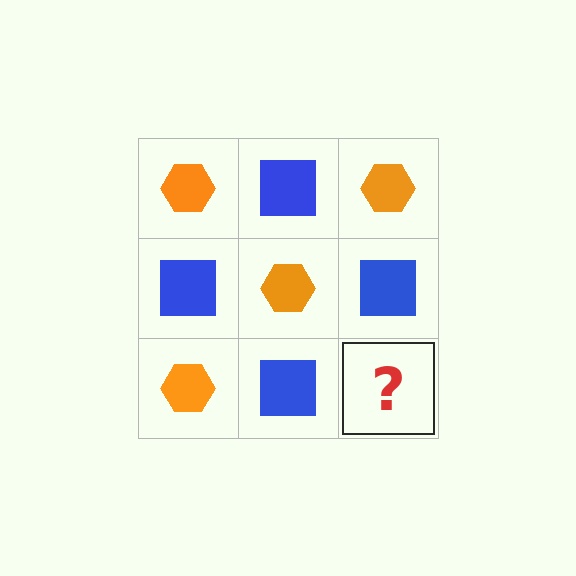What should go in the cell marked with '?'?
The missing cell should contain an orange hexagon.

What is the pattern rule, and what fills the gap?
The rule is that it alternates orange hexagon and blue square in a checkerboard pattern. The gap should be filled with an orange hexagon.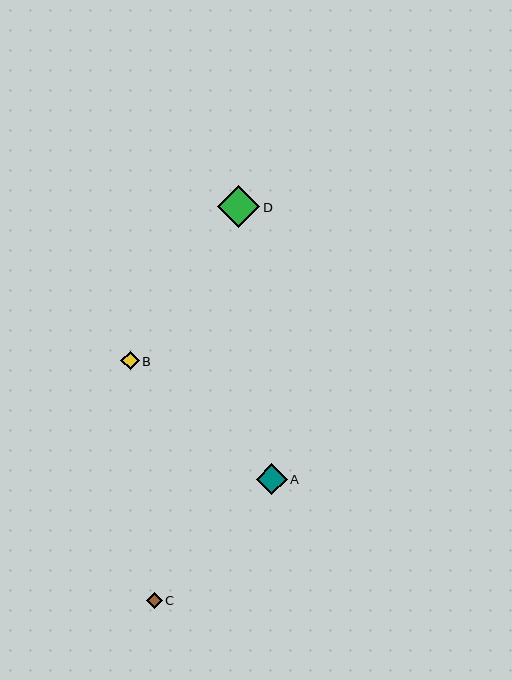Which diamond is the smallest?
Diamond C is the smallest with a size of approximately 16 pixels.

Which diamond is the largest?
Diamond D is the largest with a size of approximately 42 pixels.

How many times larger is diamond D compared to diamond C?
Diamond D is approximately 2.7 times the size of diamond C.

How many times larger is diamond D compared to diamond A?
Diamond D is approximately 1.4 times the size of diamond A.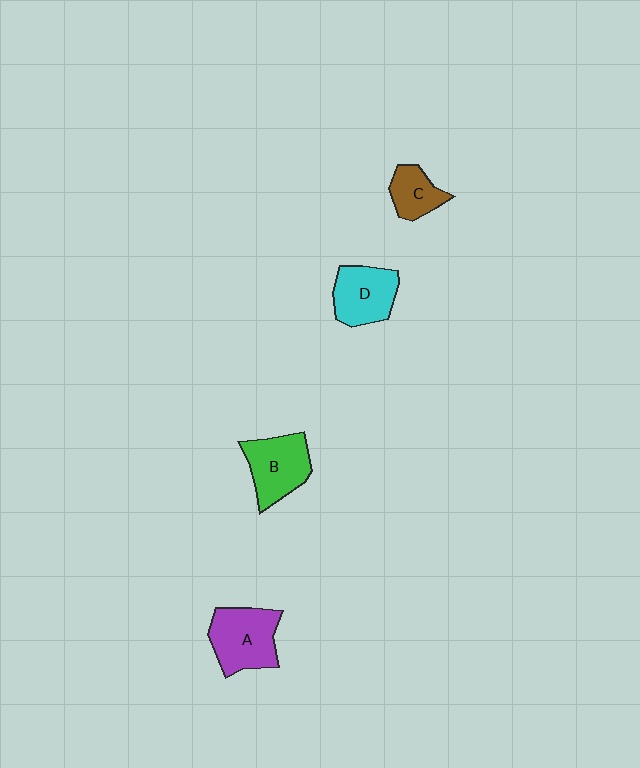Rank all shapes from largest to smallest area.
From largest to smallest: A (purple), B (green), D (cyan), C (brown).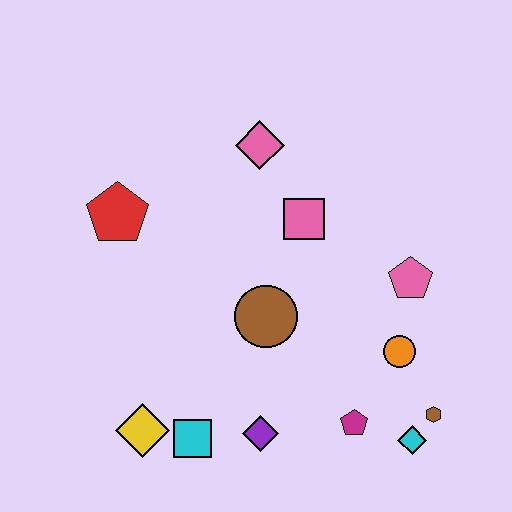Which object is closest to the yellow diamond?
The cyan square is closest to the yellow diamond.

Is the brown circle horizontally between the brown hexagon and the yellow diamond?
Yes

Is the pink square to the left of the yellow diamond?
No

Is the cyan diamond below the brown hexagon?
Yes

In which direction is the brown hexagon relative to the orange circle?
The brown hexagon is below the orange circle.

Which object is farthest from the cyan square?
The pink diamond is farthest from the cyan square.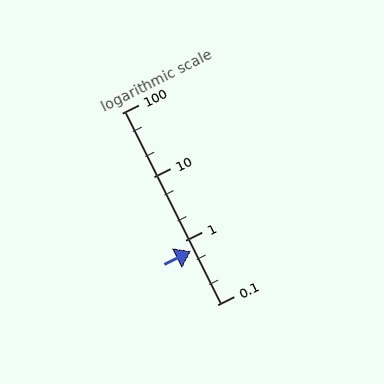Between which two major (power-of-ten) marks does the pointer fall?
The pointer is between 0.1 and 1.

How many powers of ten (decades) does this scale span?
The scale spans 3 decades, from 0.1 to 100.